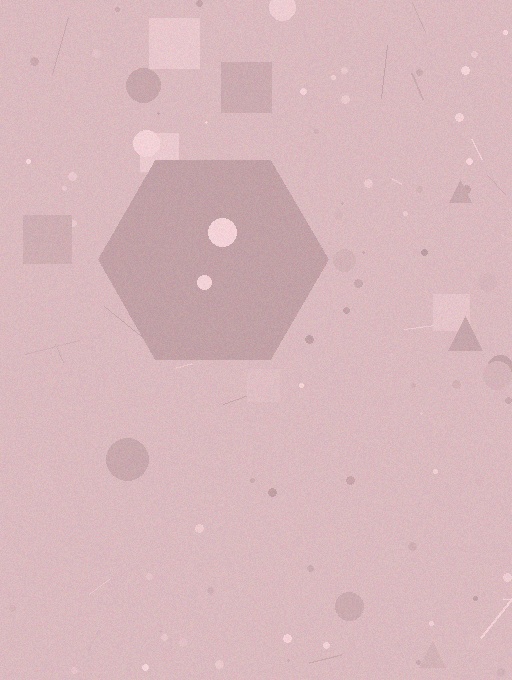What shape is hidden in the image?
A hexagon is hidden in the image.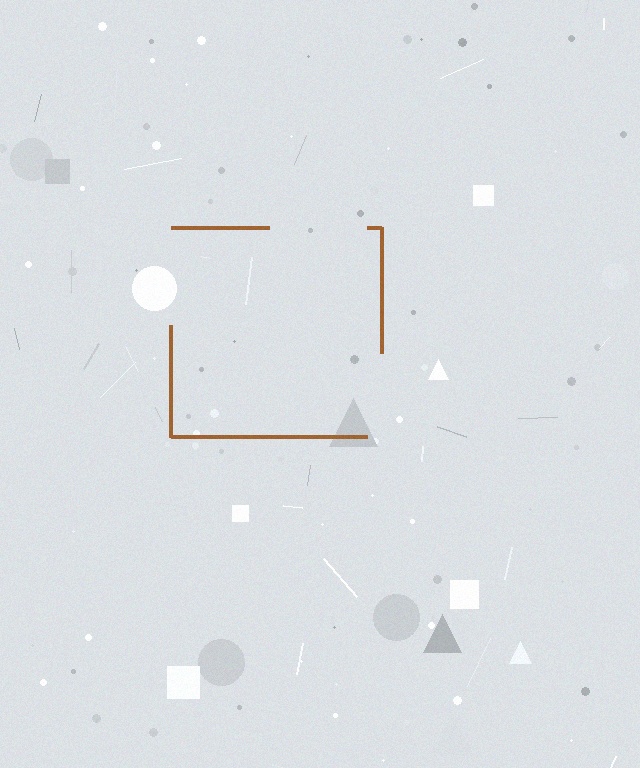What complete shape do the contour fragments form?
The contour fragments form a square.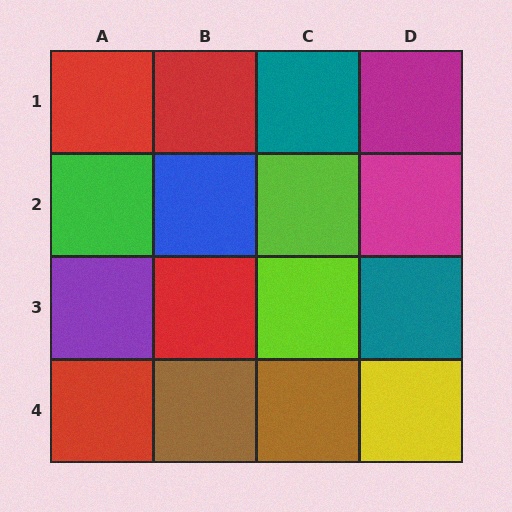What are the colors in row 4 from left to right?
Red, brown, brown, yellow.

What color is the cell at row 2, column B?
Blue.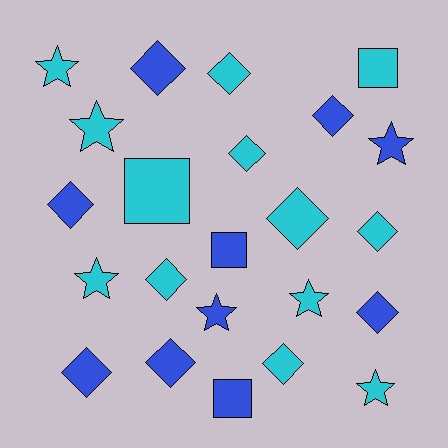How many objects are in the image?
There are 23 objects.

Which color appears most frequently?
Cyan, with 13 objects.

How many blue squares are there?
There are 2 blue squares.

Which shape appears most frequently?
Diamond, with 12 objects.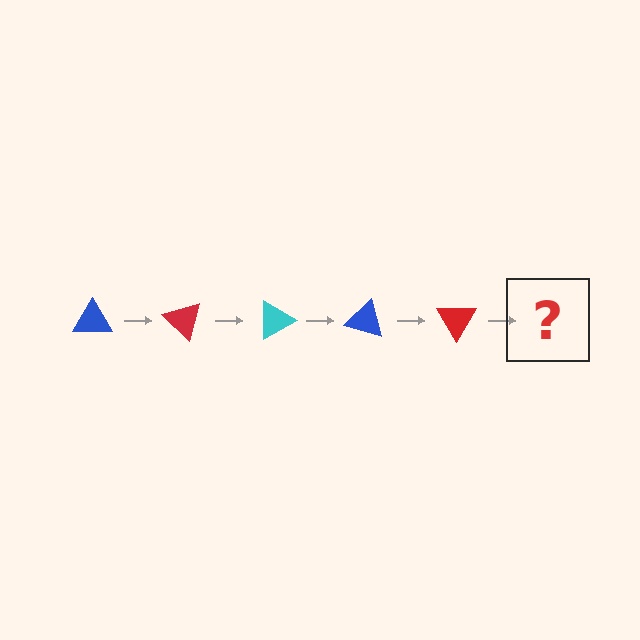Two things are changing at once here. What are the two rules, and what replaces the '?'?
The two rules are that it rotates 45 degrees each step and the color cycles through blue, red, and cyan. The '?' should be a cyan triangle, rotated 225 degrees from the start.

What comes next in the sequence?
The next element should be a cyan triangle, rotated 225 degrees from the start.